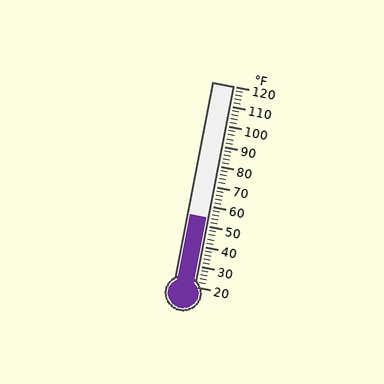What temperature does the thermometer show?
The thermometer shows approximately 54°F.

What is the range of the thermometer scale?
The thermometer scale ranges from 20°F to 120°F.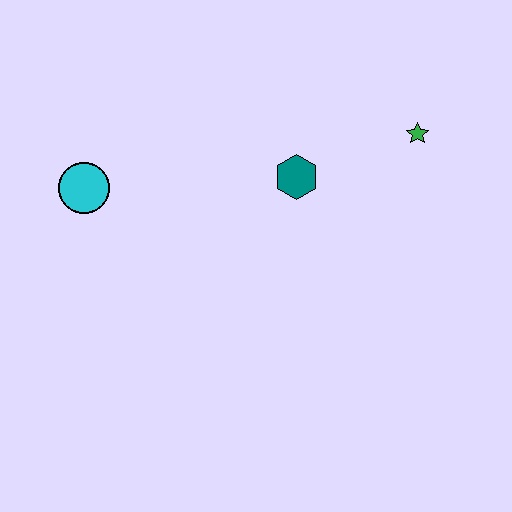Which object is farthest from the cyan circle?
The green star is farthest from the cyan circle.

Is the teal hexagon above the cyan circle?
Yes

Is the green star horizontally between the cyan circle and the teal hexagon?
No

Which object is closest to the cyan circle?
The teal hexagon is closest to the cyan circle.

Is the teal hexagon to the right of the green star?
No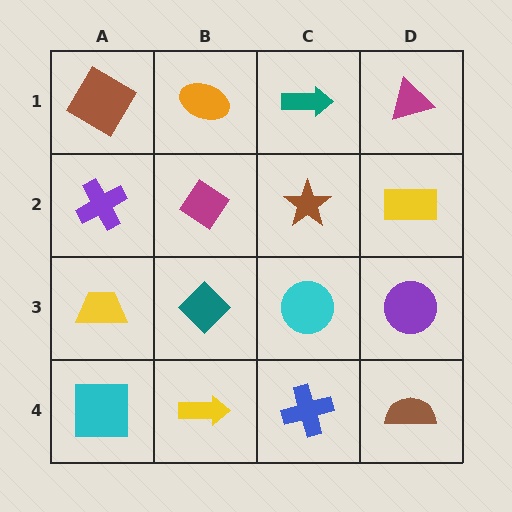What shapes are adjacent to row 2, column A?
A brown diamond (row 1, column A), a yellow trapezoid (row 3, column A), a magenta diamond (row 2, column B).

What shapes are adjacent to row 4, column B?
A teal diamond (row 3, column B), a cyan square (row 4, column A), a blue cross (row 4, column C).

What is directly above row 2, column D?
A magenta triangle.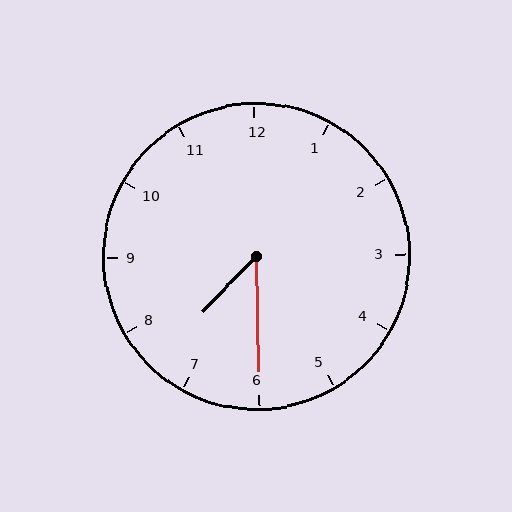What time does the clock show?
7:30.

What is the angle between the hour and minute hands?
Approximately 45 degrees.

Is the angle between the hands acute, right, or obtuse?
It is acute.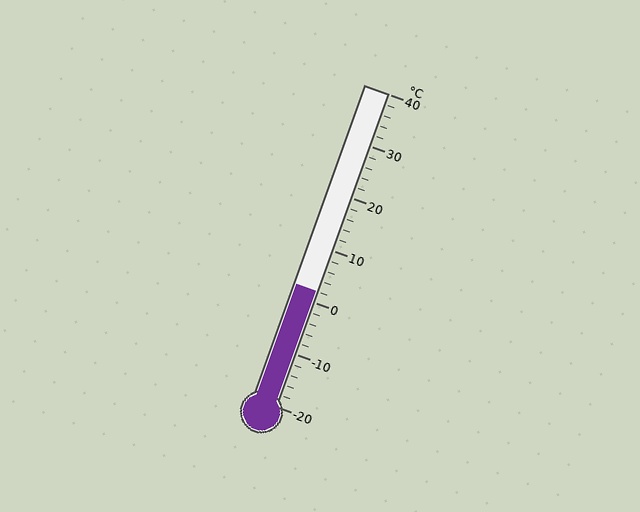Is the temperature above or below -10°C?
The temperature is above -10°C.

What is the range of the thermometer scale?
The thermometer scale ranges from -20°C to 40°C.